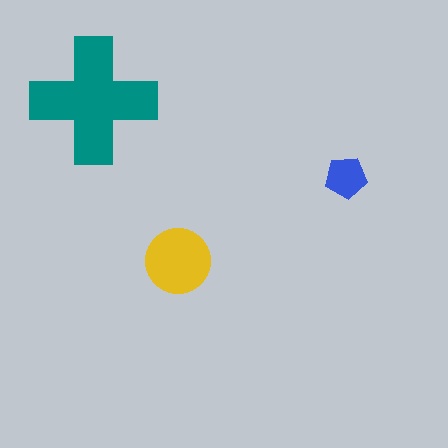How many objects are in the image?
There are 3 objects in the image.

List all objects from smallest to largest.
The blue pentagon, the yellow circle, the teal cross.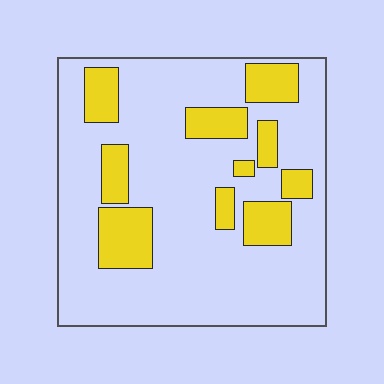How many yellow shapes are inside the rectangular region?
10.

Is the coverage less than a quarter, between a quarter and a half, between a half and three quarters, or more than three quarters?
Less than a quarter.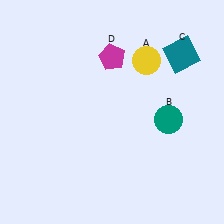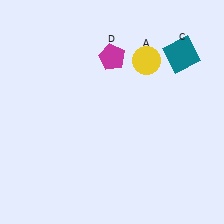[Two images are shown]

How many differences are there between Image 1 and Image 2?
There is 1 difference between the two images.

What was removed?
The teal circle (B) was removed in Image 2.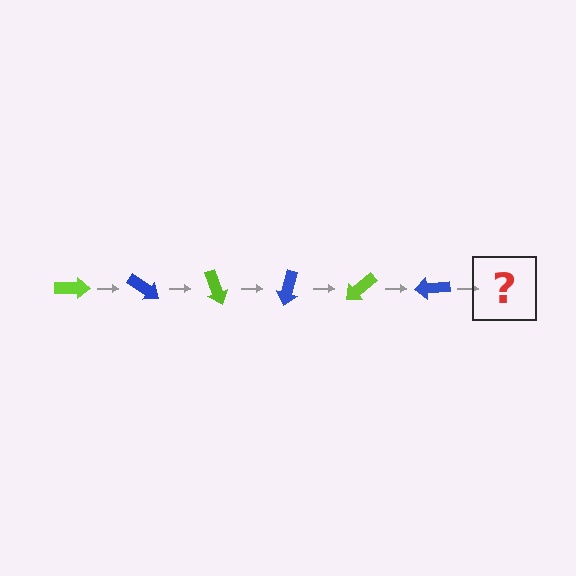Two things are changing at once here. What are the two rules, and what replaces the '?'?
The two rules are that it rotates 35 degrees each step and the color cycles through lime and blue. The '?' should be a lime arrow, rotated 210 degrees from the start.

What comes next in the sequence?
The next element should be a lime arrow, rotated 210 degrees from the start.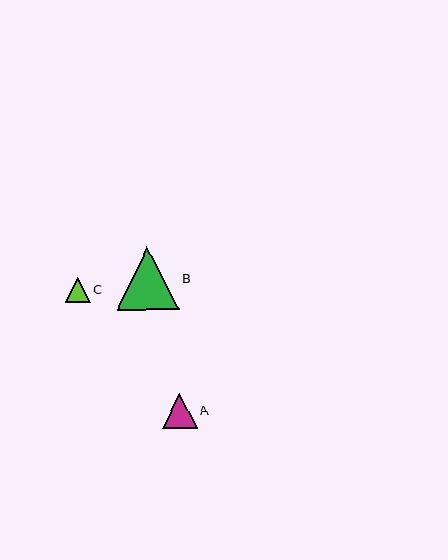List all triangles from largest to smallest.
From largest to smallest: B, A, C.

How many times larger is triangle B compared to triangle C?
Triangle B is approximately 2.5 times the size of triangle C.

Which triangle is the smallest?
Triangle C is the smallest with a size of approximately 25 pixels.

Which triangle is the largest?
Triangle B is the largest with a size of approximately 63 pixels.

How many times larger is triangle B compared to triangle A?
Triangle B is approximately 1.8 times the size of triangle A.